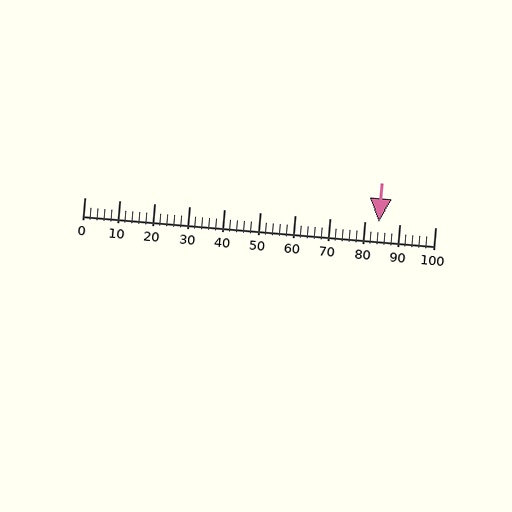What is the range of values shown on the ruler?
The ruler shows values from 0 to 100.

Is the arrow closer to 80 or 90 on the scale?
The arrow is closer to 80.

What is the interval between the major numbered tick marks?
The major tick marks are spaced 10 units apart.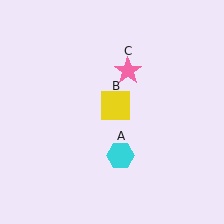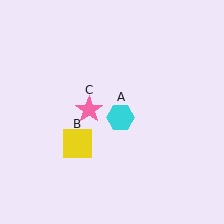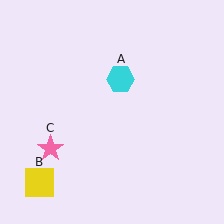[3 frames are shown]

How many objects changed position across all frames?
3 objects changed position: cyan hexagon (object A), yellow square (object B), pink star (object C).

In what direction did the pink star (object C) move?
The pink star (object C) moved down and to the left.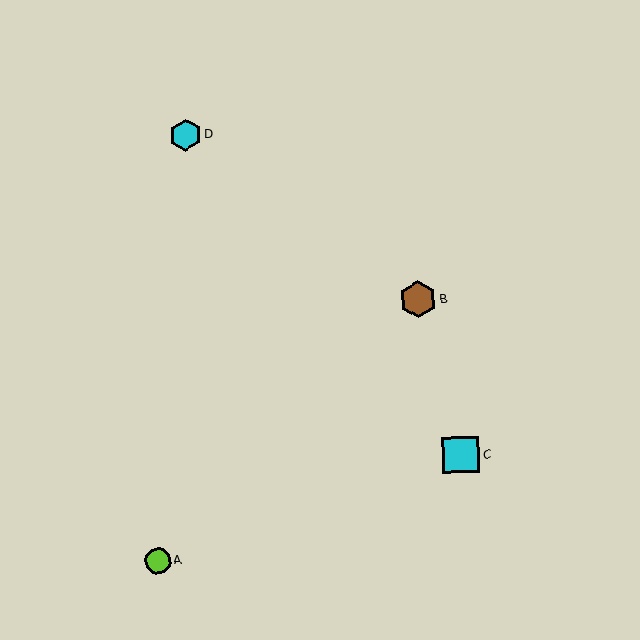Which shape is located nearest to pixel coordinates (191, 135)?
The cyan hexagon (labeled D) at (185, 135) is nearest to that location.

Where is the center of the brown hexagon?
The center of the brown hexagon is at (418, 300).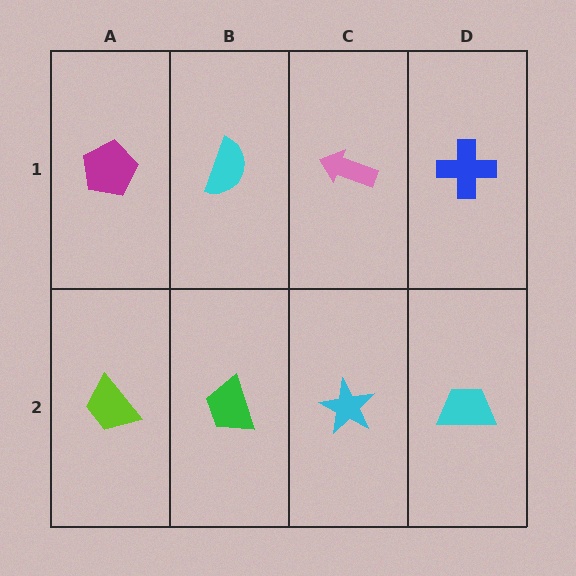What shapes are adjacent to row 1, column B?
A green trapezoid (row 2, column B), a magenta pentagon (row 1, column A), a pink arrow (row 1, column C).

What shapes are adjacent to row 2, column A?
A magenta pentagon (row 1, column A), a green trapezoid (row 2, column B).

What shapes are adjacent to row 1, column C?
A cyan star (row 2, column C), a cyan semicircle (row 1, column B), a blue cross (row 1, column D).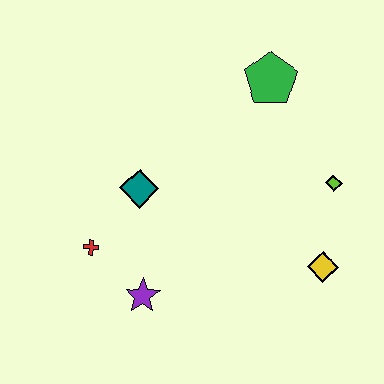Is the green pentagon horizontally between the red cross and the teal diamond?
No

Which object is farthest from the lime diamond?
The red cross is farthest from the lime diamond.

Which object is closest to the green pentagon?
The lime diamond is closest to the green pentagon.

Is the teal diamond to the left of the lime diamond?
Yes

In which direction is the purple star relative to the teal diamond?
The purple star is below the teal diamond.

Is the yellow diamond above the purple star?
Yes